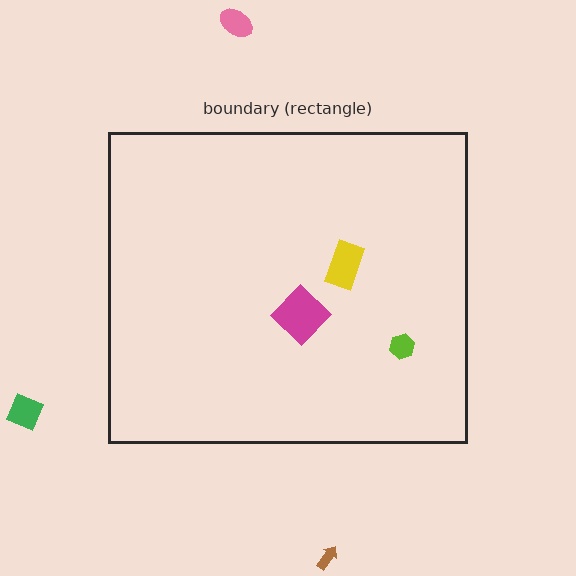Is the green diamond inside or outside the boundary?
Outside.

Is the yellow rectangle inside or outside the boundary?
Inside.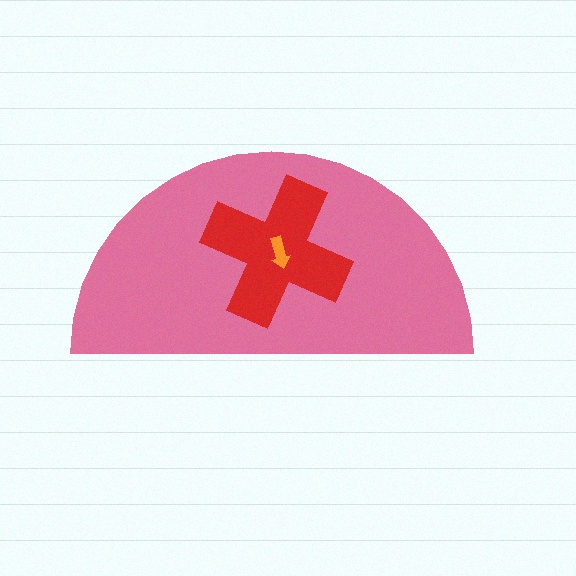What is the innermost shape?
The orange arrow.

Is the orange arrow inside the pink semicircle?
Yes.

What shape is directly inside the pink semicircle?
The red cross.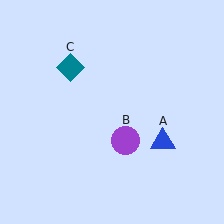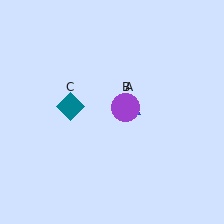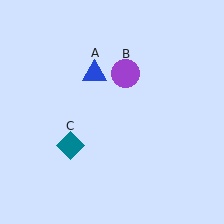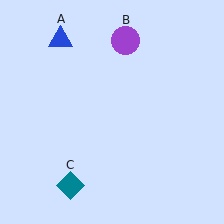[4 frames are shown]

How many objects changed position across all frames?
3 objects changed position: blue triangle (object A), purple circle (object B), teal diamond (object C).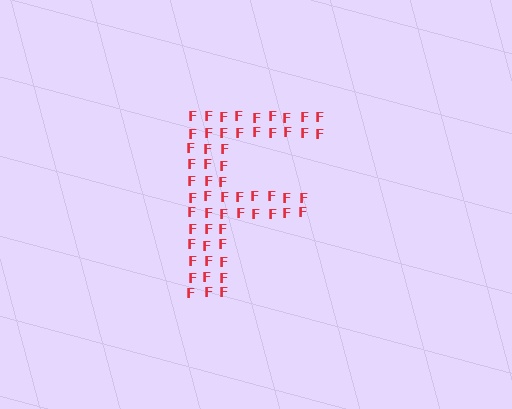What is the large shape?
The large shape is the letter F.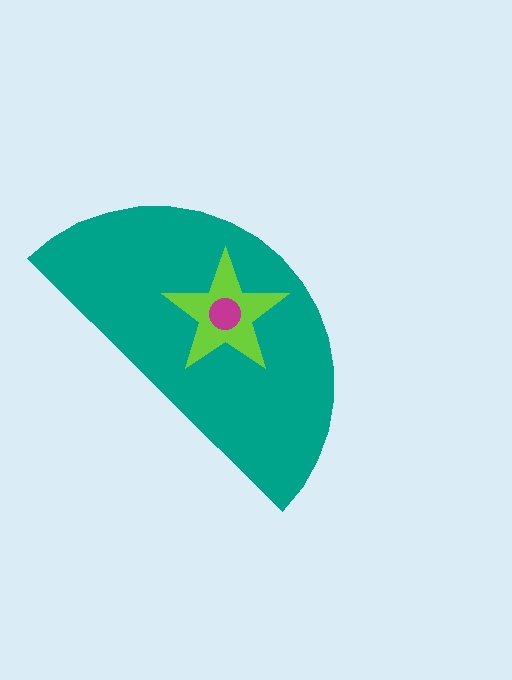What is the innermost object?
The magenta circle.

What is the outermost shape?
The teal semicircle.